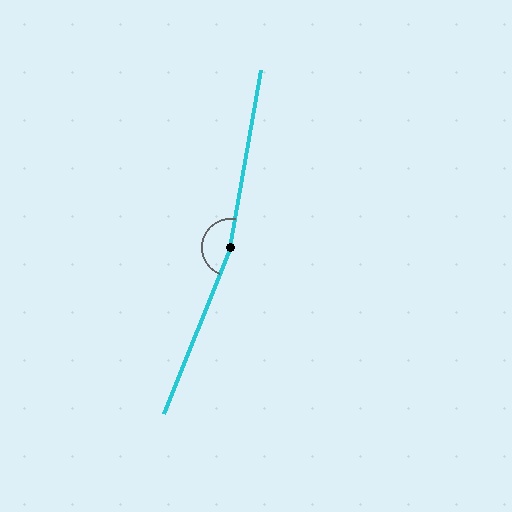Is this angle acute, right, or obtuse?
It is obtuse.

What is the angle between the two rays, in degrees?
Approximately 168 degrees.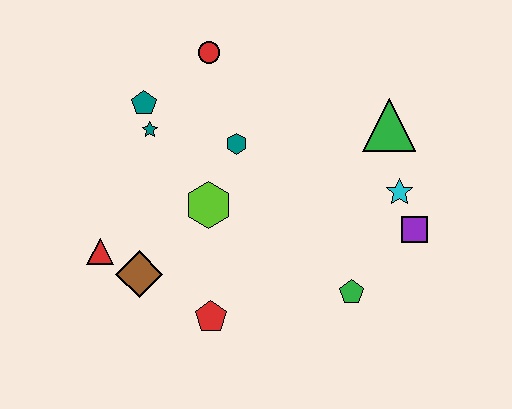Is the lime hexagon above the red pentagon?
Yes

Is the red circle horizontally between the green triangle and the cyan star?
No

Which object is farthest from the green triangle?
The red triangle is farthest from the green triangle.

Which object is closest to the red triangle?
The brown diamond is closest to the red triangle.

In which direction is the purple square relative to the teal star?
The purple square is to the right of the teal star.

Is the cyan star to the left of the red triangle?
No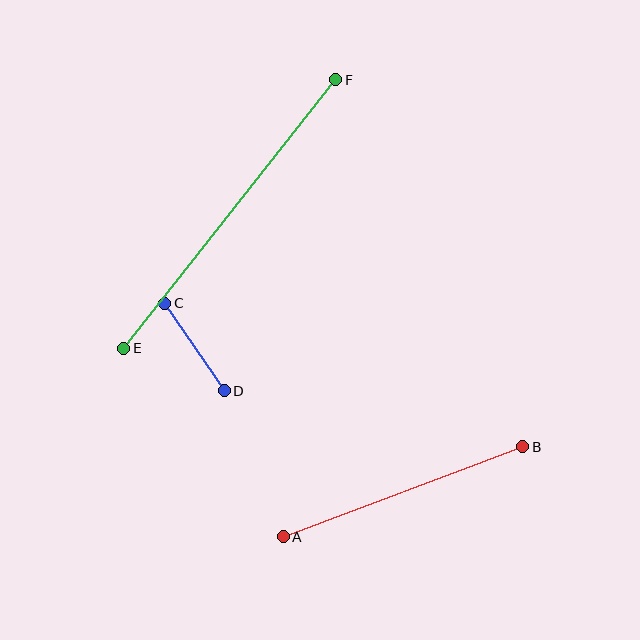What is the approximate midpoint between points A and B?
The midpoint is at approximately (403, 492) pixels.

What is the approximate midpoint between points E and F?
The midpoint is at approximately (230, 214) pixels.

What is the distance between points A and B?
The distance is approximately 256 pixels.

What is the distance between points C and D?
The distance is approximately 106 pixels.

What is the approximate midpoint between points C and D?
The midpoint is at approximately (195, 347) pixels.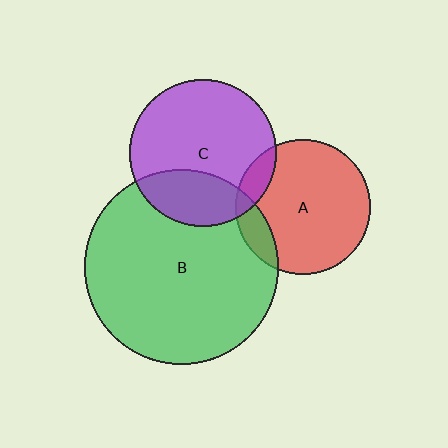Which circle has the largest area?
Circle B (green).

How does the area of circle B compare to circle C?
Approximately 1.8 times.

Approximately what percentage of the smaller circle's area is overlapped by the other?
Approximately 25%.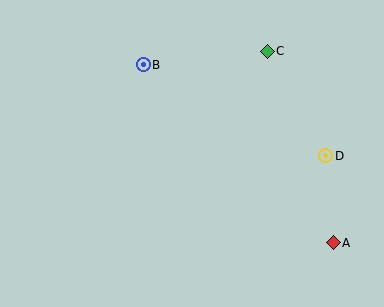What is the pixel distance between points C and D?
The distance between C and D is 120 pixels.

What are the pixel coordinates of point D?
Point D is at (326, 156).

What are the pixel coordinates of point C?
Point C is at (267, 51).